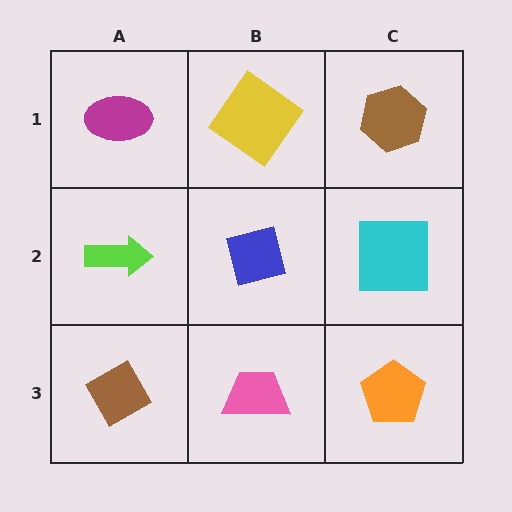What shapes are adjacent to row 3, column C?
A cyan square (row 2, column C), a pink trapezoid (row 3, column B).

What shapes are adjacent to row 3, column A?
A lime arrow (row 2, column A), a pink trapezoid (row 3, column B).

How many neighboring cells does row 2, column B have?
4.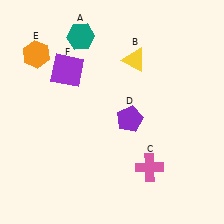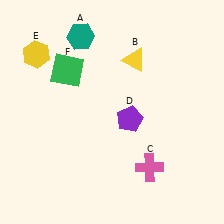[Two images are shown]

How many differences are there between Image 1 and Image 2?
There are 2 differences between the two images.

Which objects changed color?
E changed from orange to yellow. F changed from purple to green.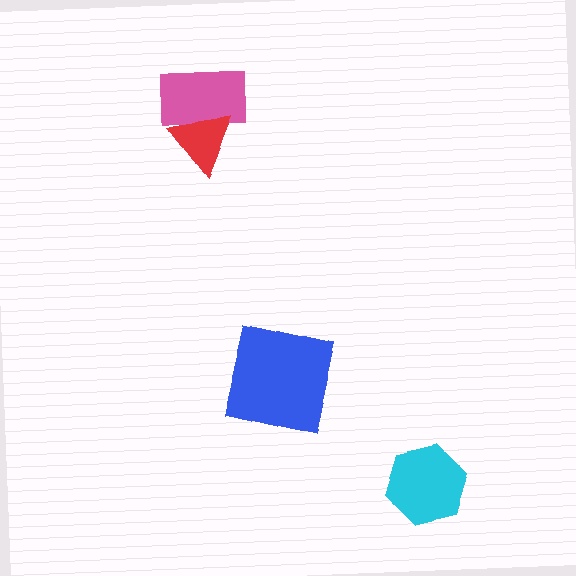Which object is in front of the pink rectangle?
The red triangle is in front of the pink rectangle.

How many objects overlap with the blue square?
0 objects overlap with the blue square.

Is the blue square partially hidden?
No, no other shape covers it.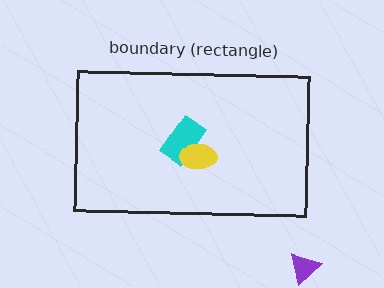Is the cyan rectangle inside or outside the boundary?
Inside.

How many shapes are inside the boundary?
2 inside, 1 outside.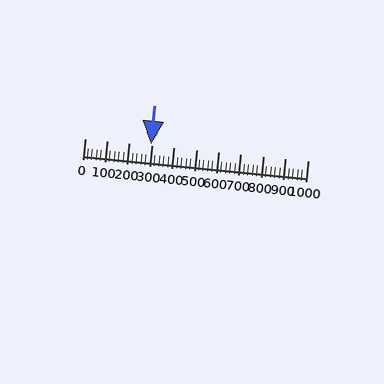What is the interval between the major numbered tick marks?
The major tick marks are spaced 100 units apart.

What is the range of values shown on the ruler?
The ruler shows values from 0 to 1000.